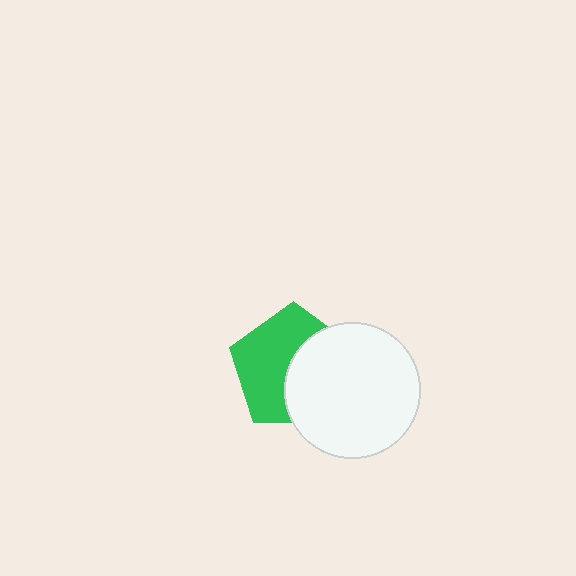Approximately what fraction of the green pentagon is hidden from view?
Roughly 46% of the green pentagon is hidden behind the white circle.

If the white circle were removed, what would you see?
You would see the complete green pentagon.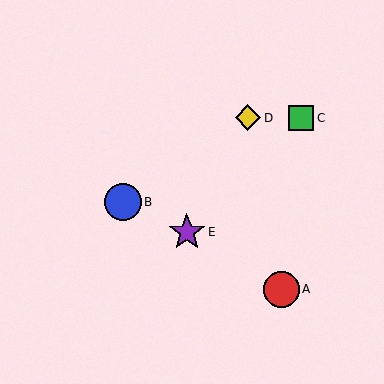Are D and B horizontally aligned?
No, D is at y≈118 and B is at y≈202.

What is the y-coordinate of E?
Object E is at y≈232.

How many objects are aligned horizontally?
2 objects (C, D) are aligned horizontally.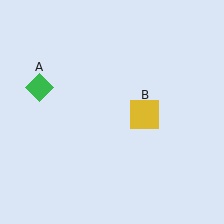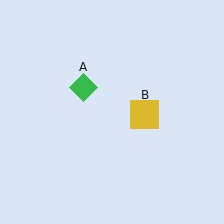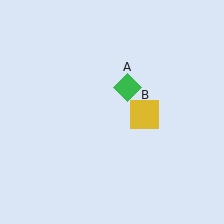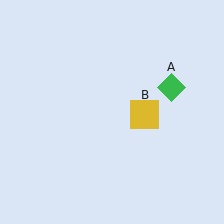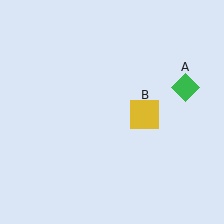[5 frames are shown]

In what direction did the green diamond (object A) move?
The green diamond (object A) moved right.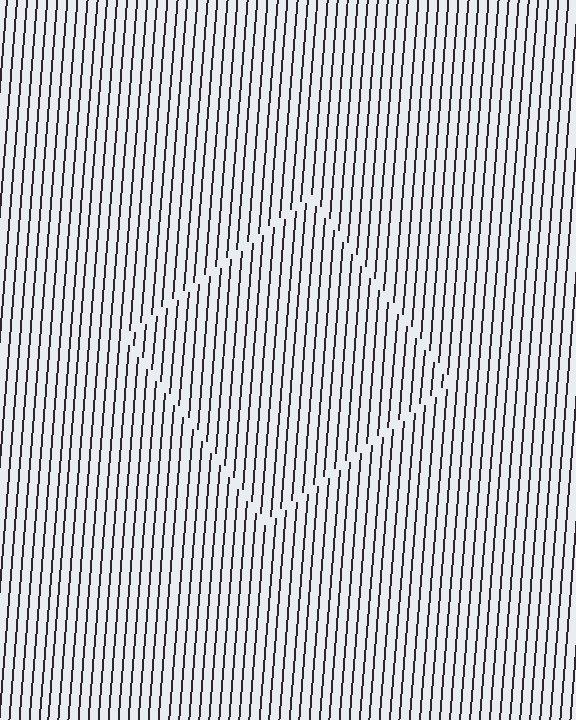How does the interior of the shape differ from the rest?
The interior of the shape contains the same grating, shifted by half a period — the contour is defined by the phase discontinuity where line-ends from the inner and outer gratings abut.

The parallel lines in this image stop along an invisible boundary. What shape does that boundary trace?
An illusory square. The interior of the shape contains the same grating, shifted by half a period — the contour is defined by the phase discontinuity where line-ends from the inner and outer gratings abut.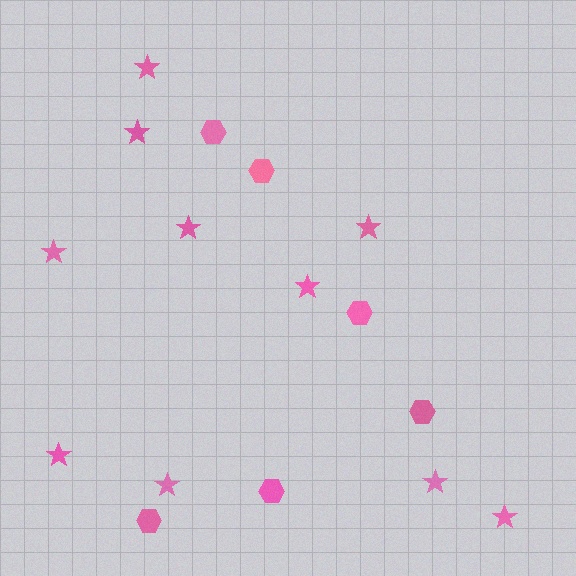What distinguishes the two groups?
There are 2 groups: one group of hexagons (6) and one group of stars (10).